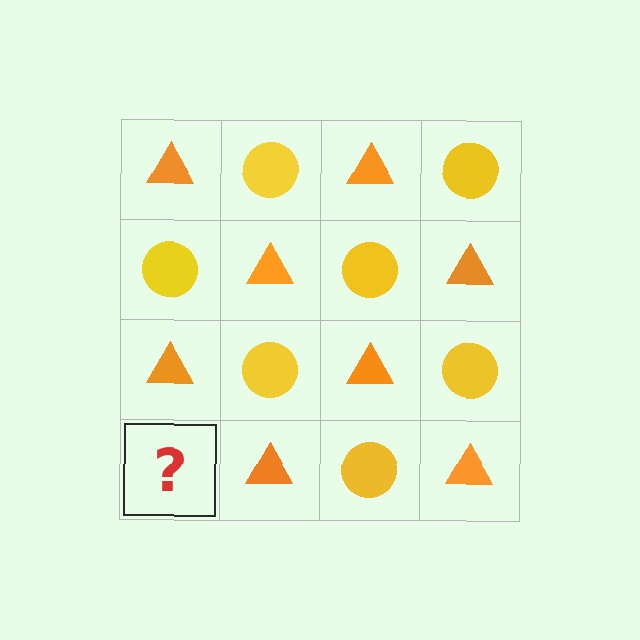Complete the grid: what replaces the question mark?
The question mark should be replaced with a yellow circle.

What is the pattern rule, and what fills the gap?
The rule is that it alternates orange triangle and yellow circle in a checkerboard pattern. The gap should be filled with a yellow circle.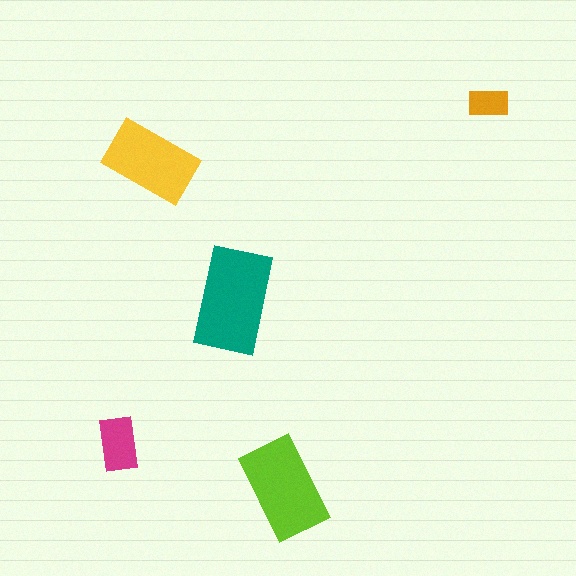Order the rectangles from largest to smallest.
the teal one, the lime one, the yellow one, the magenta one, the orange one.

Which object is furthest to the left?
The magenta rectangle is leftmost.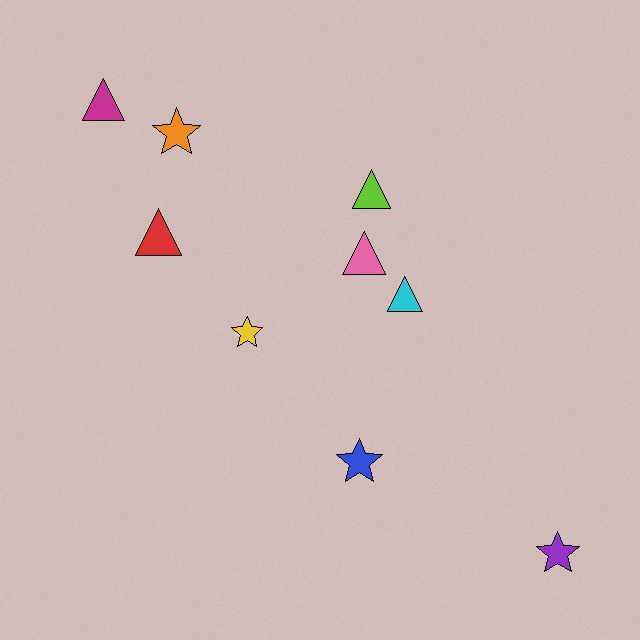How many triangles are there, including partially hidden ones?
There are 5 triangles.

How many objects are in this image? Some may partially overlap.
There are 9 objects.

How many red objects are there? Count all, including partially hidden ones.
There is 1 red object.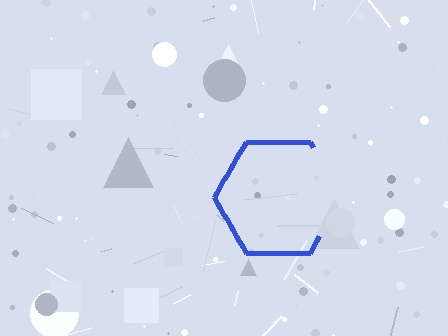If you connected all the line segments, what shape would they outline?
They would outline a hexagon.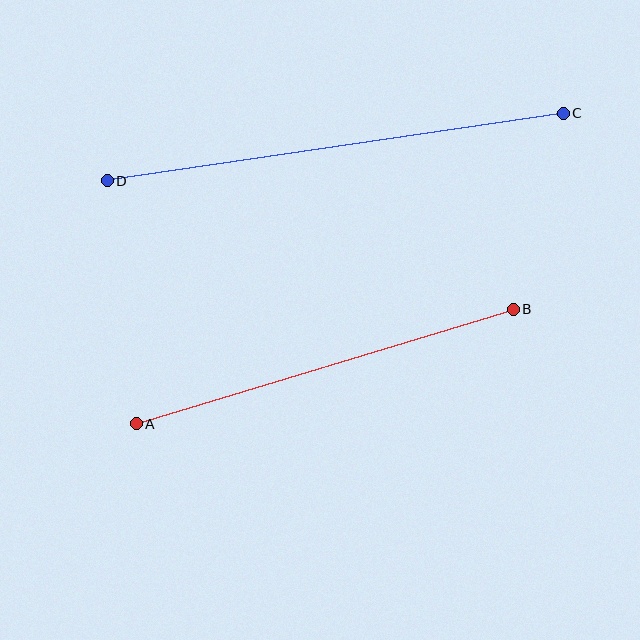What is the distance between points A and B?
The distance is approximately 394 pixels.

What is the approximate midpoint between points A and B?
The midpoint is at approximately (325, 366) pixels.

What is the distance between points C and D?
The distance is approximately 461 pixels.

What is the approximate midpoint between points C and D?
The midpoint is at approximately (335, 147) pixels.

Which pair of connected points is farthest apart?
Points C and D are farthest apart.